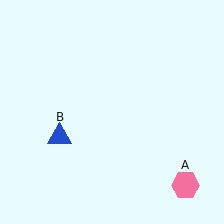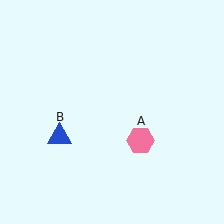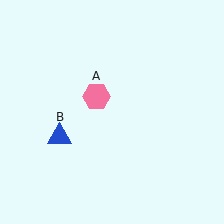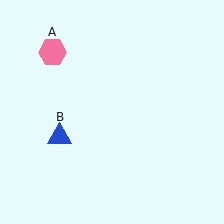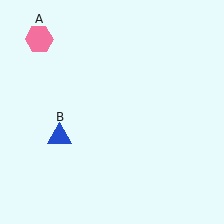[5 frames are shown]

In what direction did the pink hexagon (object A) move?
The pink hexagon (object A) moved up and to the left.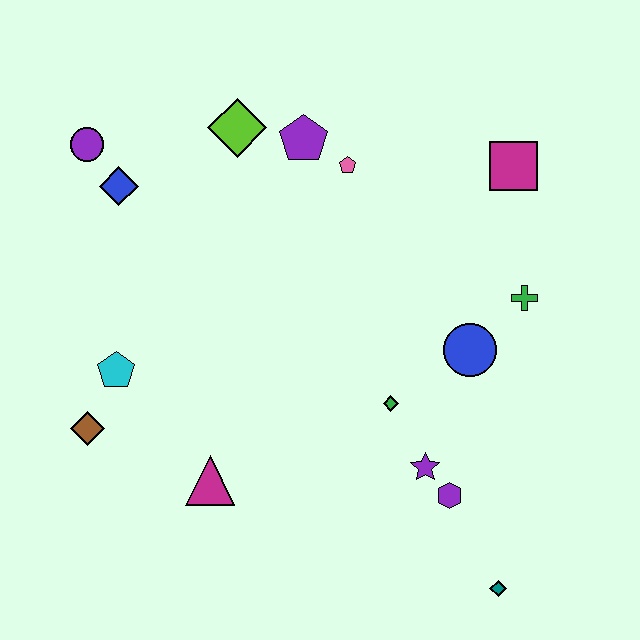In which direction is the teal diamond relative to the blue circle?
The teal diamond is below the blue circle.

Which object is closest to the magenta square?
The green cross is closest to the magenta square.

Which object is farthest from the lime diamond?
The teal diamond is farthest from the lime diamond.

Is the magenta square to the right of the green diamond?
Yes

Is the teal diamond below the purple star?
Yes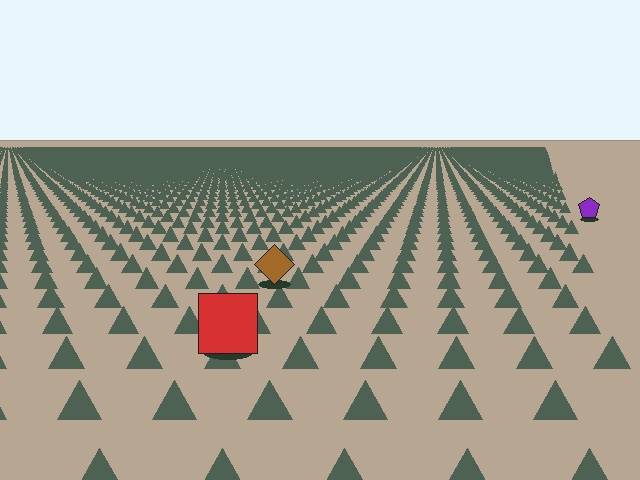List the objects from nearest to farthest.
From nearest to farthest: the red square, the brown diamond, the purple pentagon.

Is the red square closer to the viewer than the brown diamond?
Yes. The red square is closer — you can tell from the texture gradient: the ground texture is coarser near it.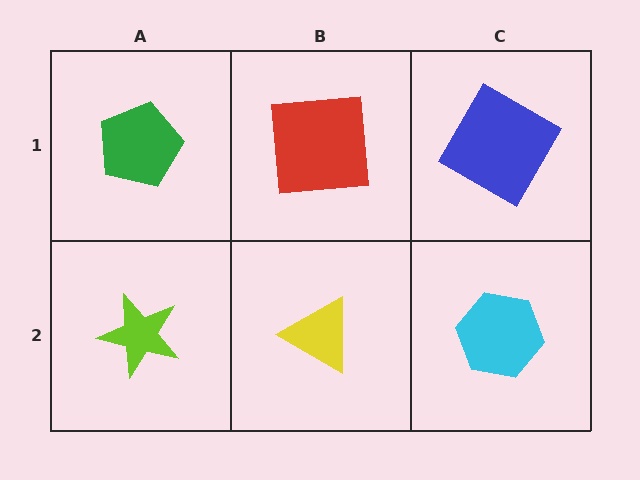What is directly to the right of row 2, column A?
A yellow triangle.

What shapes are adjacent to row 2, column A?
A green pentagon (row 1, column A), a yellow triangle (row 2, column B).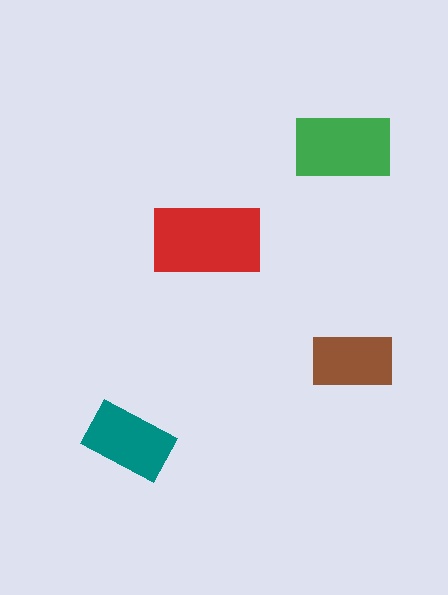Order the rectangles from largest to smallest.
the red one, the green one, the teal one, the brown one.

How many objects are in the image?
There are 4 objects in the image.